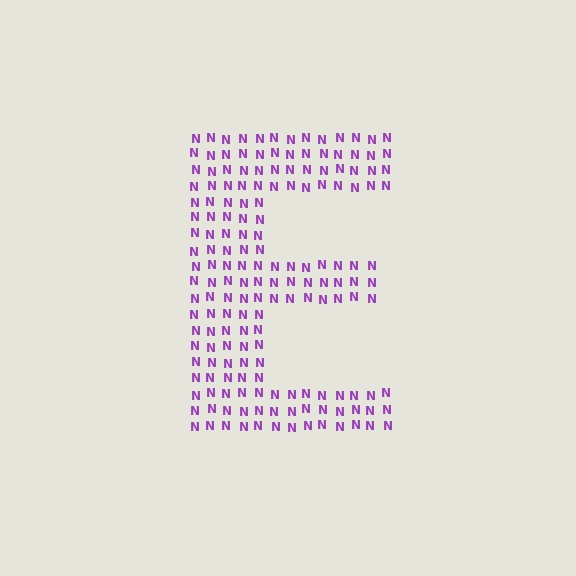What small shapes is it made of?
It is made of small letter N's.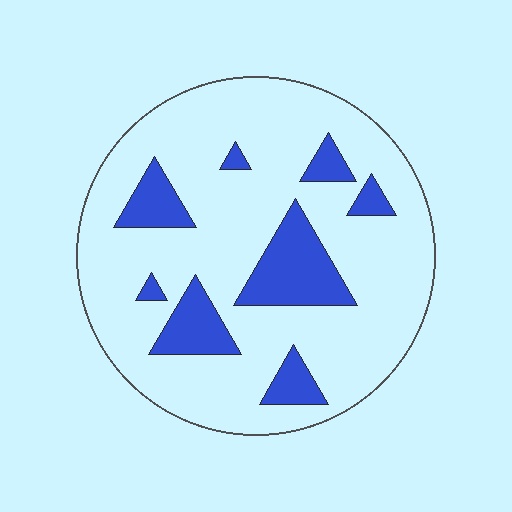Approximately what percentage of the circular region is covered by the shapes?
Approximately 20%.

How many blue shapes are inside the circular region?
8.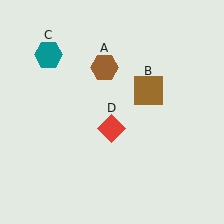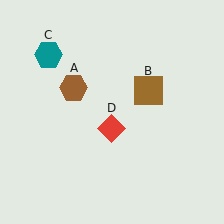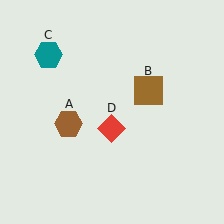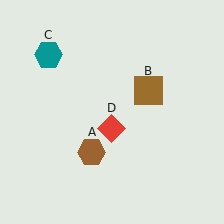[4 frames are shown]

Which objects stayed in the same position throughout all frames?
Brown square (object B) and teal hexagon (object C) and red diamond (object D) remained stationary.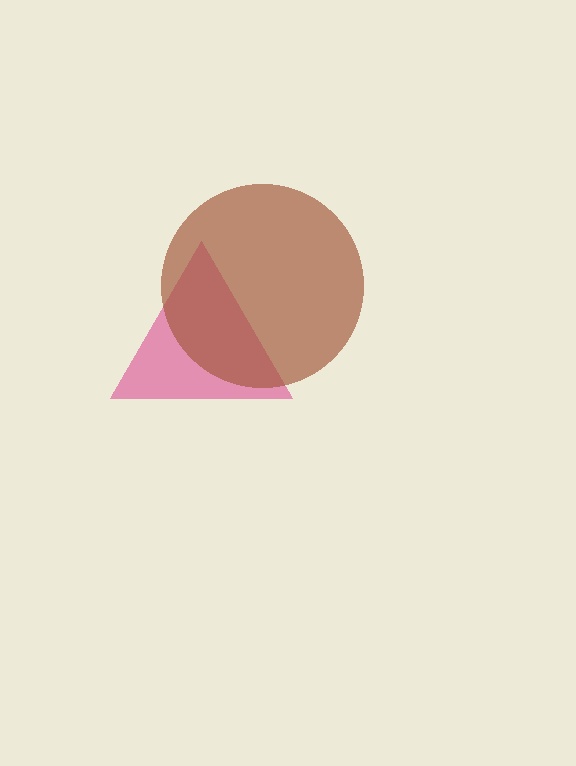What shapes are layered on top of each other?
The layered shapes are: a magenta triangle, a brown circle.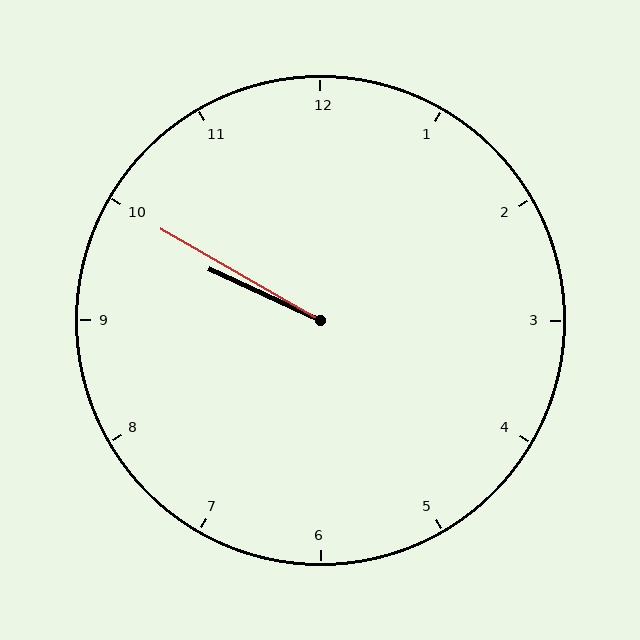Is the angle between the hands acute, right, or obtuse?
It is acute.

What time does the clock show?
9:50.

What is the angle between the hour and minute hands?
Approximately 5 degrees.